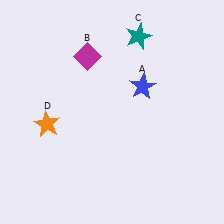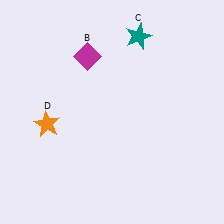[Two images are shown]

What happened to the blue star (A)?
The blue star (A) was removed in Image 2. It was in the top-right area of Image 1.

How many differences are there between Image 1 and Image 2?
There is 1 difference between the two images.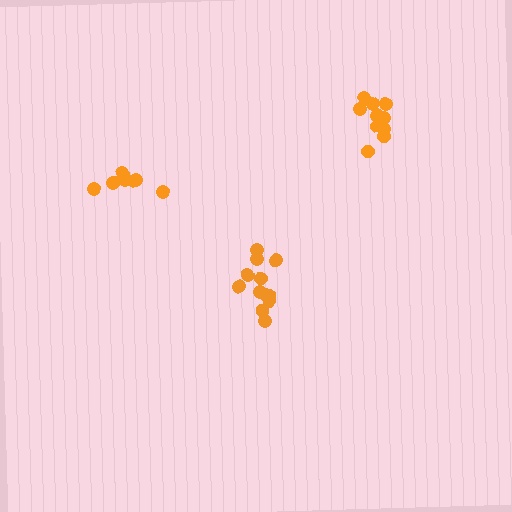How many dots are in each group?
Group 1: 12 dots, Group 2: 10 dots, Group 3: 8 dots (30 total).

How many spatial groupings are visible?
There are 3 spatial groupings.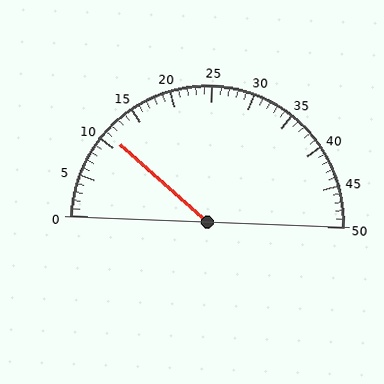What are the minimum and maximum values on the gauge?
The gauge ranges from 0 to 50.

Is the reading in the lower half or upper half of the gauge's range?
The reading is in the lower half of the range (0 to 50).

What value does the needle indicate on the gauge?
The needle indicates approximately 11.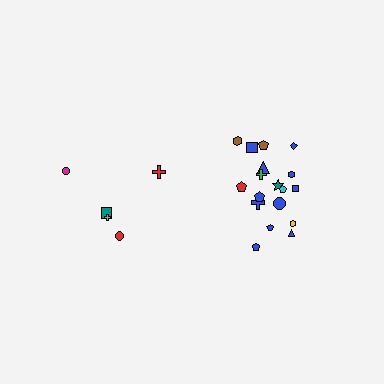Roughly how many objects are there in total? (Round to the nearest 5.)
Roughly 25 objects in total.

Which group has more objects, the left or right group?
The right group.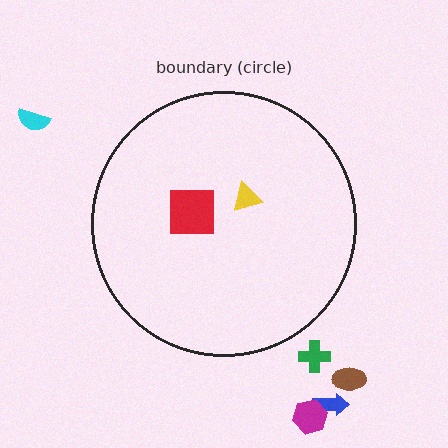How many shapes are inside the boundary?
2 inside, 5 outside.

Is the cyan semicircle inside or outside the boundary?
Outside.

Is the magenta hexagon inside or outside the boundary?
Outside.